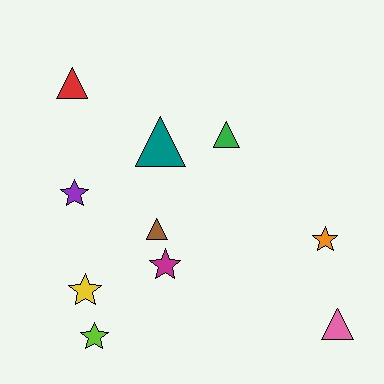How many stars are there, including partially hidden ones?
There are 5 stars.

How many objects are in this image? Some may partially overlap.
There are 10 objects.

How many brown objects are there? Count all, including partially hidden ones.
There is 1 brown object.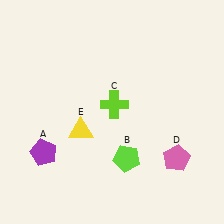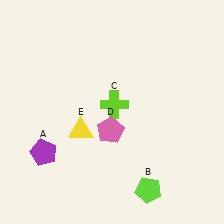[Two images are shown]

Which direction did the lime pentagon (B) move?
The lime pentagon (B) moved down.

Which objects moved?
The objects that moved are: the lime pentagon (B), the pink pentagon (D).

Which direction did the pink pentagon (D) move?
The pink pentagon (D) moved left.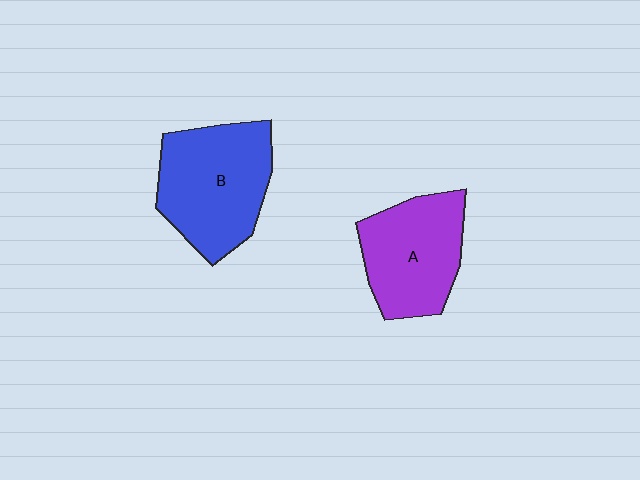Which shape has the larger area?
Shape B (blue).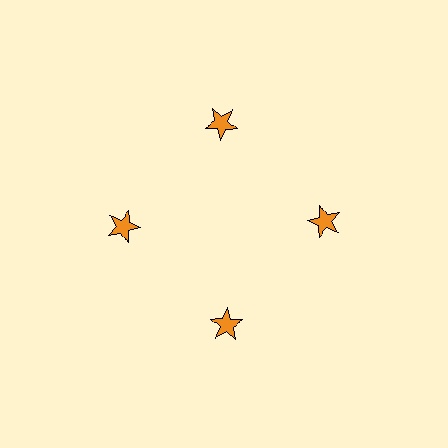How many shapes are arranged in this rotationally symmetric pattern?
There are 4 shapes, arranged in 4 groups of 1.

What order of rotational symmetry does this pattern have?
This pattern has 4-fold rotational symmetry.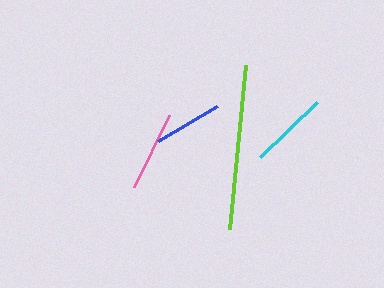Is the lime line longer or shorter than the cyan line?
The lime line is longer than the cyan line.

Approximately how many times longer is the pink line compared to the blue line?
The pink line is approximately 1.2 times the length of the blue line.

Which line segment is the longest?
The lime line is the longest at approximately 165 pixels.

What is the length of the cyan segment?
The cyan segment is approximately 79 pixels long.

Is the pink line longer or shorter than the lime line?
The lime line is longer than the pink line.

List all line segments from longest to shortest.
From longest to shortest: lime, pink, cyan, blue.